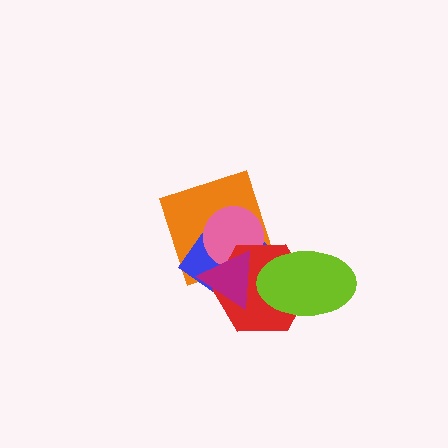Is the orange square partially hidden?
Yes, it is partially covered by another shape.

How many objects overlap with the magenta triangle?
4 objects overlap with the magenta triangle.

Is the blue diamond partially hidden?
Yes, it is partially covered by another shape.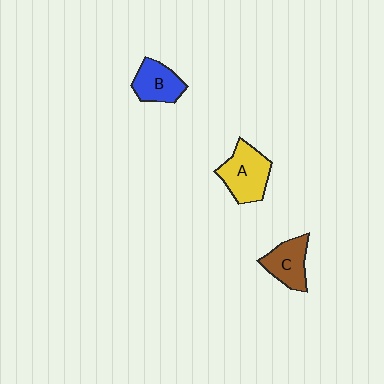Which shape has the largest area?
Shape A (yellow).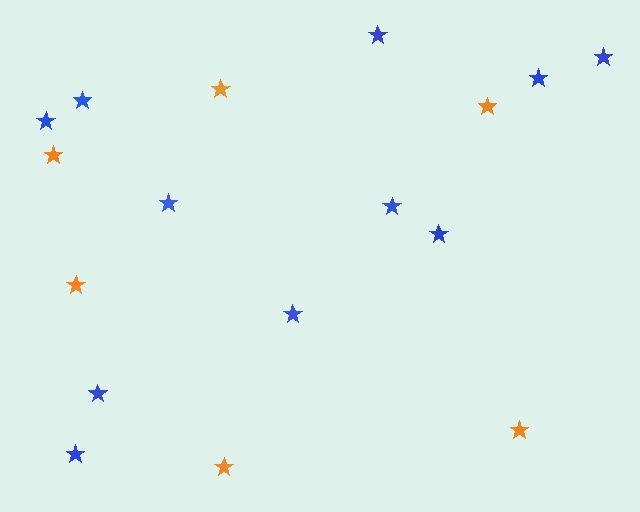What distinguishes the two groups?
There are 2 groups: one group of orange stars (6) and one group of blue stars (11).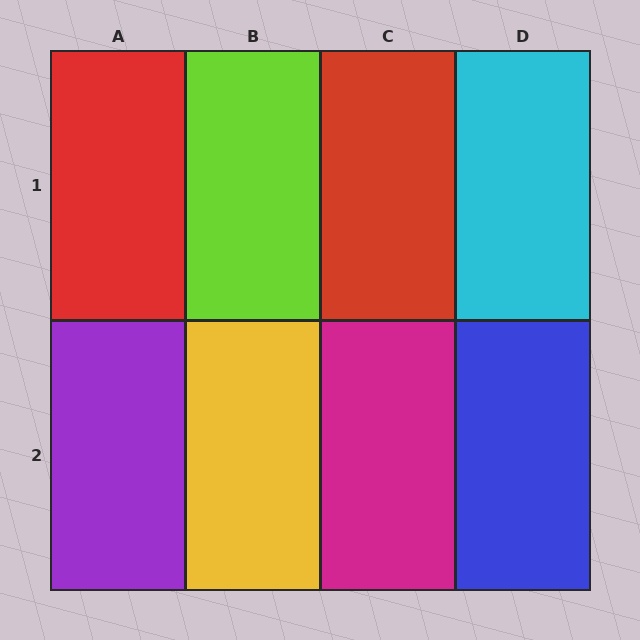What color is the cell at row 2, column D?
Blue.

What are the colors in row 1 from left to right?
Red, lime, red, cyan.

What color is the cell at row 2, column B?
Yellow.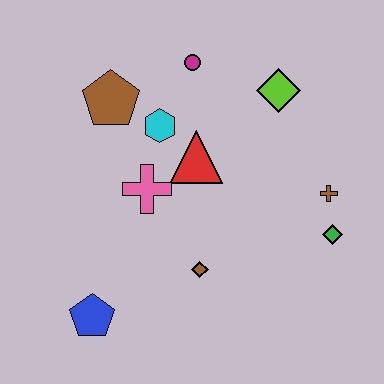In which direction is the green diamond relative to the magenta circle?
The green diamond is below the magenta circle.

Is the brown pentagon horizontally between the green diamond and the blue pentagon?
Yes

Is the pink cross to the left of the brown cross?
Yes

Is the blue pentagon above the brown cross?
No